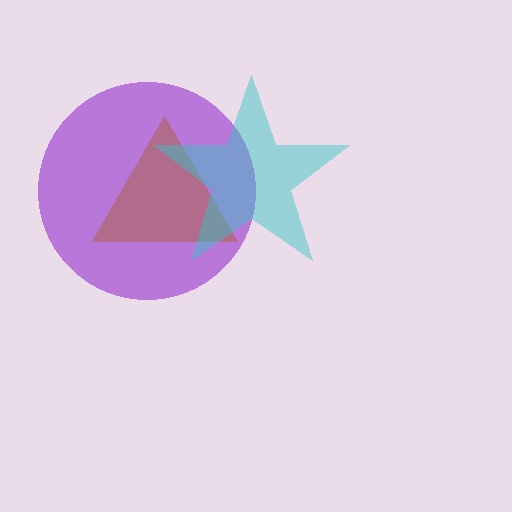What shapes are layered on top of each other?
The layered shapes are: a purple circle, a brown triangle, a cyan star.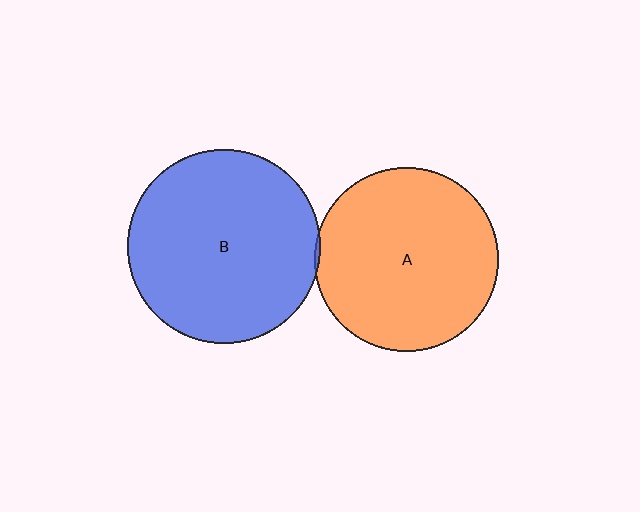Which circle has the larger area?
Circle B (blue).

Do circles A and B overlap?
Yes.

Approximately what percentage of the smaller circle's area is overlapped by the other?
Approximately 5%.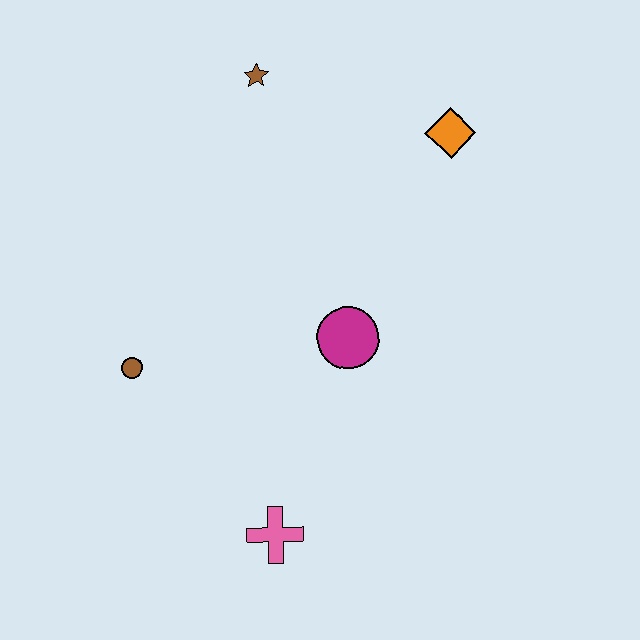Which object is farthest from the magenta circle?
The brown star is farthest from the magenta circle.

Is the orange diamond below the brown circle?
No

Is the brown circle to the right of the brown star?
No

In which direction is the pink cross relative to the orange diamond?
The pink cross is below the orange diamond.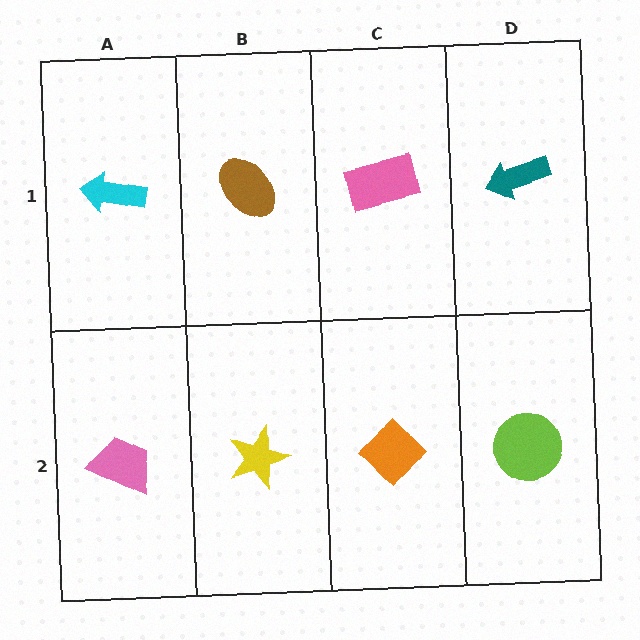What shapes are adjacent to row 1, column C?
An orange diamond (row 2, column C), a brown ellipse (row 1, column B), a teal arrow (row 1, column D).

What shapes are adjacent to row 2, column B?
A brown ellipse (row 1, column B), a pink trapezoid (row 2, column A), an orange diamond (row 2, column C).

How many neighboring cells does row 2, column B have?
3.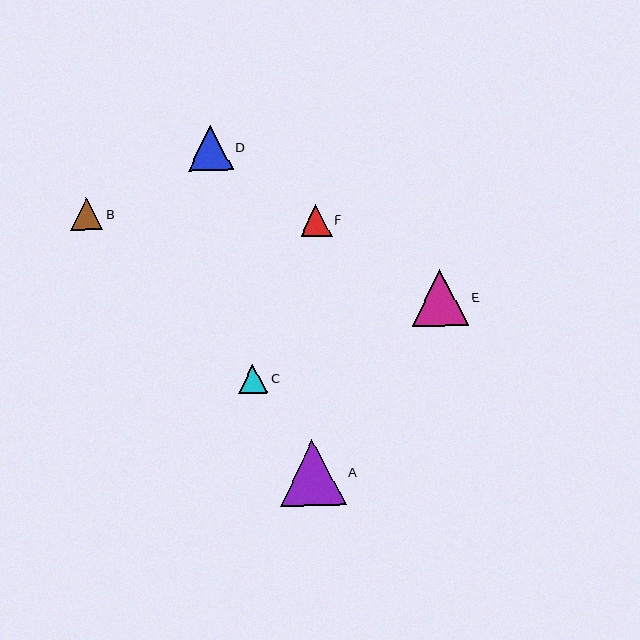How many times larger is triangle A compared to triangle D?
Triangle A is approximately 1.5 times the size of triangle D.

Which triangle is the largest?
Triangle A is the largest with a size of approximately 66 pixels.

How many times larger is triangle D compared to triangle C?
Triangle D is approximately 1.6 times the size of triangle C.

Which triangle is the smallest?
Triangle C is the smallest with a size of approximately 29 pixels.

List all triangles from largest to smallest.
From largest to smallest: A, E, D, B, F, C.